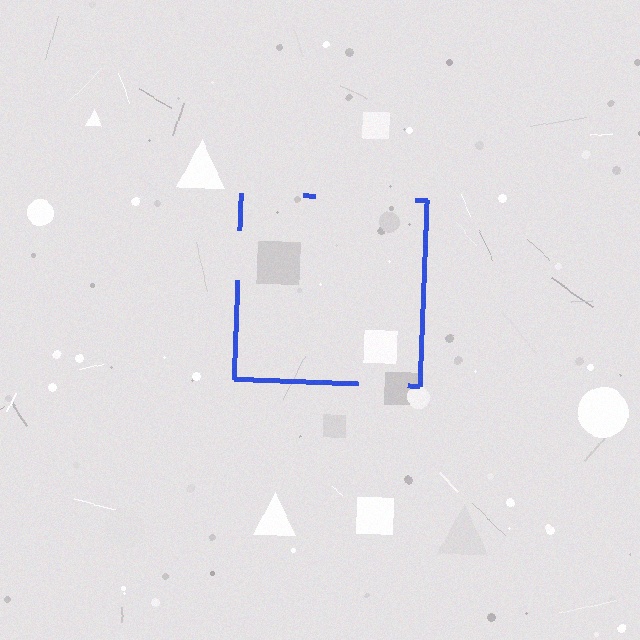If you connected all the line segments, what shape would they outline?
They would outline a square.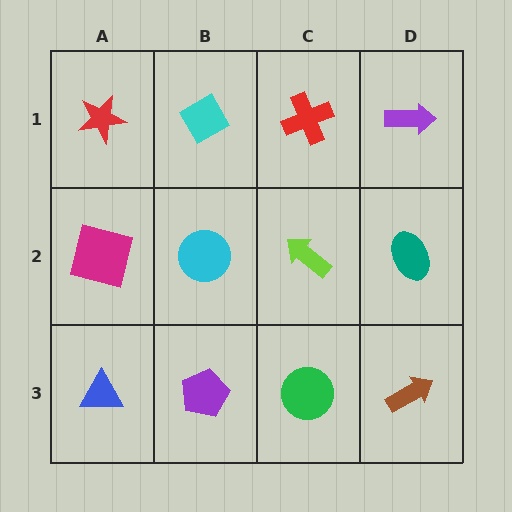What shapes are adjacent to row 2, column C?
A red cross (row 1, column C), a green circle (row 3, column C), a cyan circle (row 2, column B), a teal ellipse (row 2, column D).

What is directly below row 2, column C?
A green circle.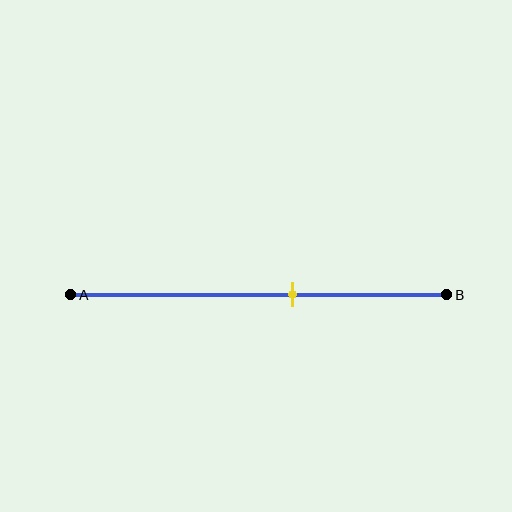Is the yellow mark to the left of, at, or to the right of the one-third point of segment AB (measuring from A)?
The yellow mark is to the right of the one-third point of segment AB.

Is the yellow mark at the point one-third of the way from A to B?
No, the mark is at about 60% from A, not at the 33% one-third point.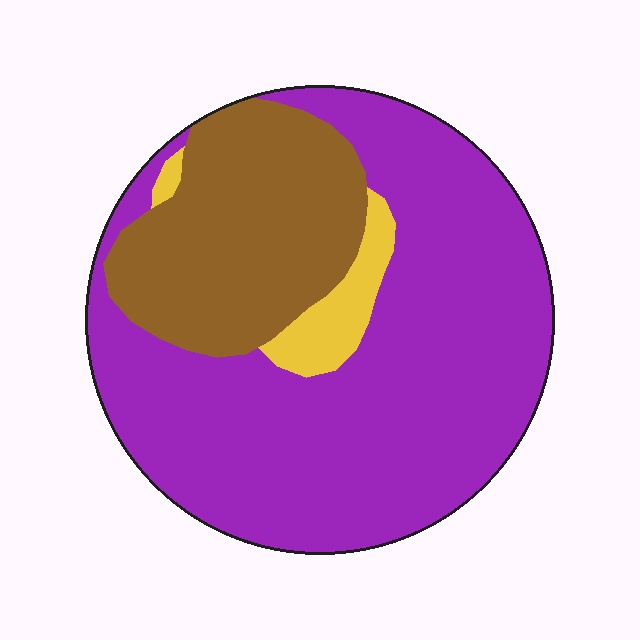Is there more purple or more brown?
Purple.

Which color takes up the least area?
Yellow, at roughly 5%.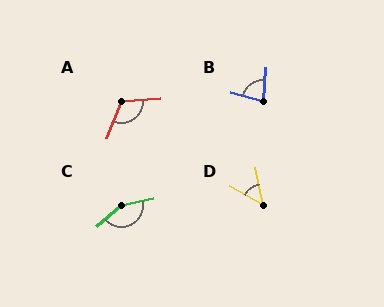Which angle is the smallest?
D, at approximately 50 degrees.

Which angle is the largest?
C, at approximately 151 degrees.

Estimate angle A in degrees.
Approximately 117 degrees.